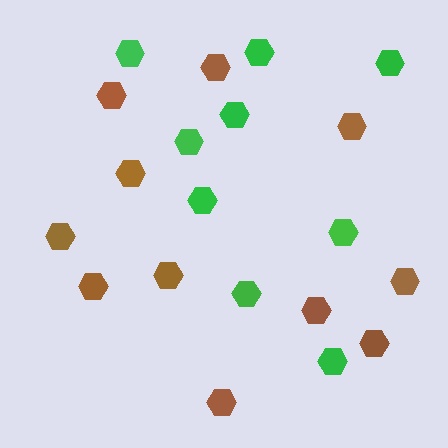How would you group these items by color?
There are 2 groups: one group of green hexagons (9) and one group of brown hexagons (11).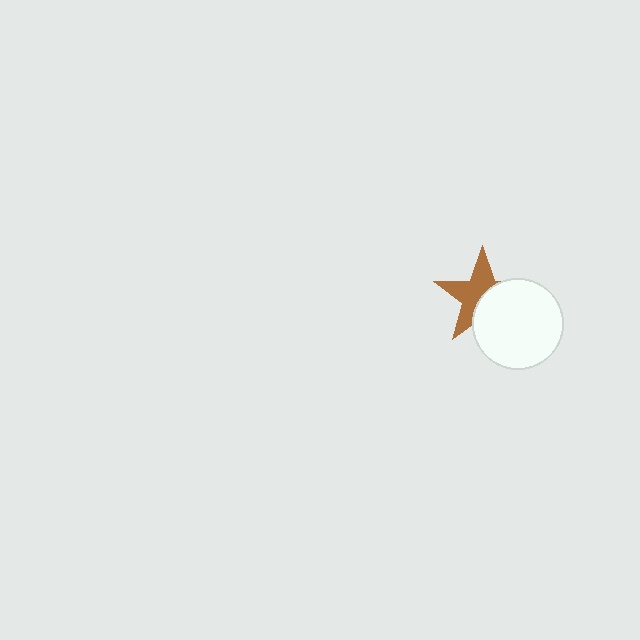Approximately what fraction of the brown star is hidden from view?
Roughly 45% of the brown star is hidden behind the white circle.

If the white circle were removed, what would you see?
You would see the complete brown star.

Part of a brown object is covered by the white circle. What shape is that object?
It is a star.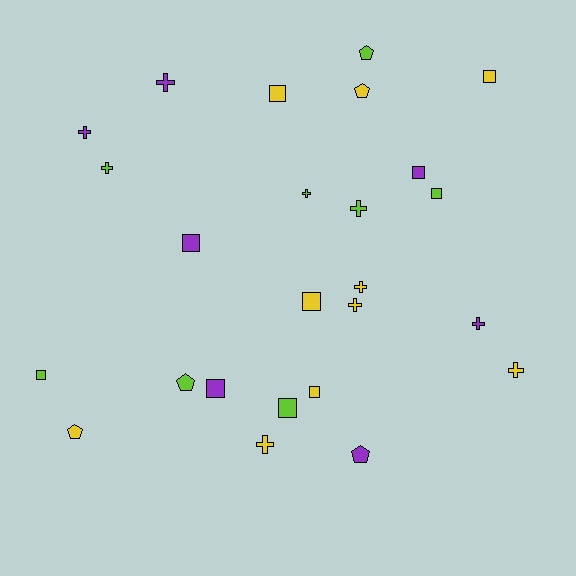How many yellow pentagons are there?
There are 2 yellow pentagons.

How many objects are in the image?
There are 25 objects.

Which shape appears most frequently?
Square, with 10 objects.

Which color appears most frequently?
Yellow, with 10 objects.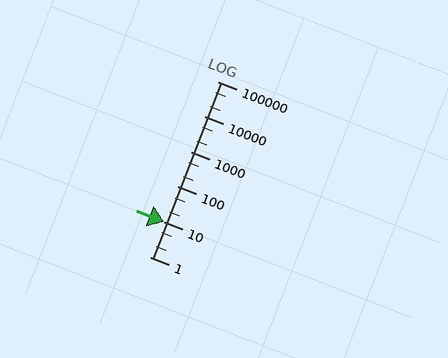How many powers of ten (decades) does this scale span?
The scale spans 5 decades, from 1 to 100000.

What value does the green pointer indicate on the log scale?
The pointer indicates approximately 10.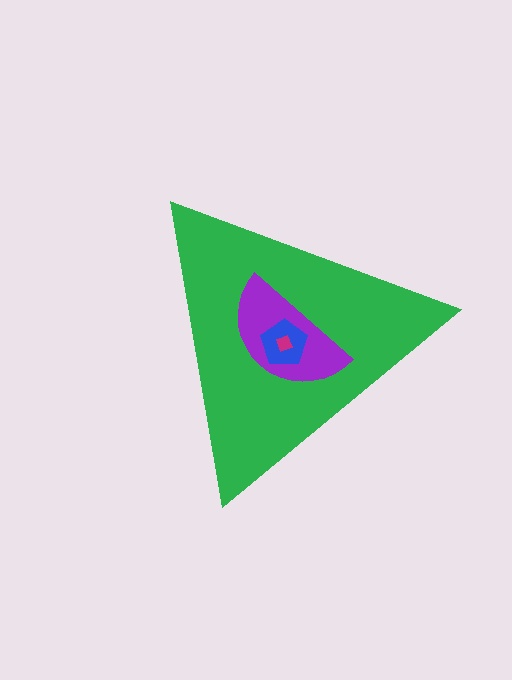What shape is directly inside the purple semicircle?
The blue pentagon.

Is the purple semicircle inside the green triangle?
Yes.